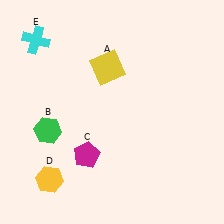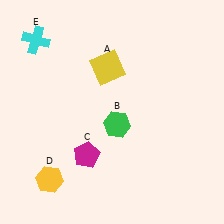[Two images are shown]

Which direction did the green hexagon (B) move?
The green hexagon (B) moved right.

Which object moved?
The green hexagon (B) moved right.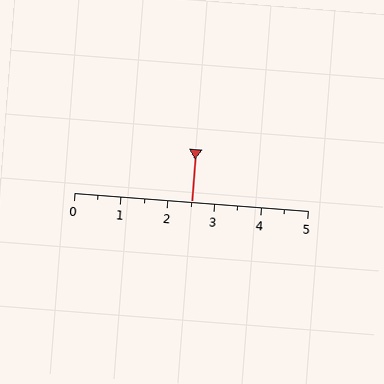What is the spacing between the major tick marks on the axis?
The major ticks are spaced 1 apart.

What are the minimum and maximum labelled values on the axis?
The axis runs from 0 to 5.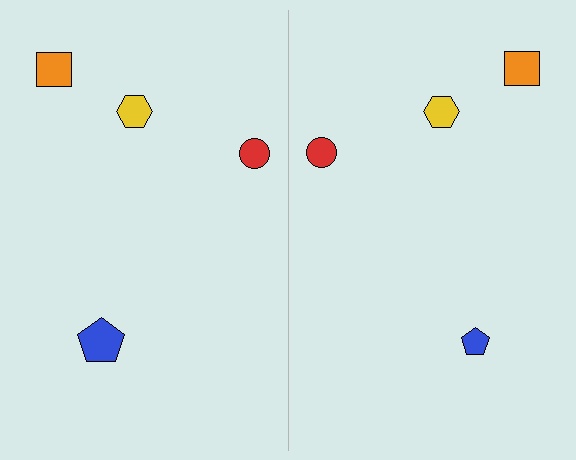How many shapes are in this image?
There are 8 shapes in this image.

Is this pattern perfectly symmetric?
No, the pattern is not perfectly symmetric. The blue pentagon on the right side has a different size than its mirror counterpart.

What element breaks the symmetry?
The blue pentagon on the right side has a different size than its mirror counterpart.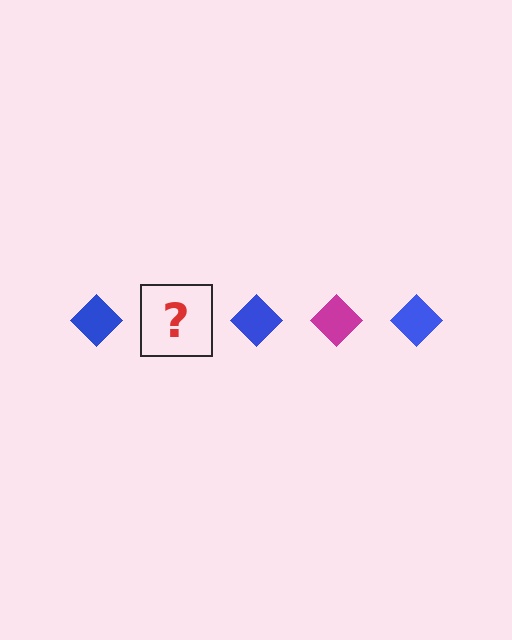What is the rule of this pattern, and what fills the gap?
The rule is that the pattern cycles through blue, magenta diamonds. The gap should be filled with a magenta diamond.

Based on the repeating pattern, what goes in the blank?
The blank should be a magenta diamond.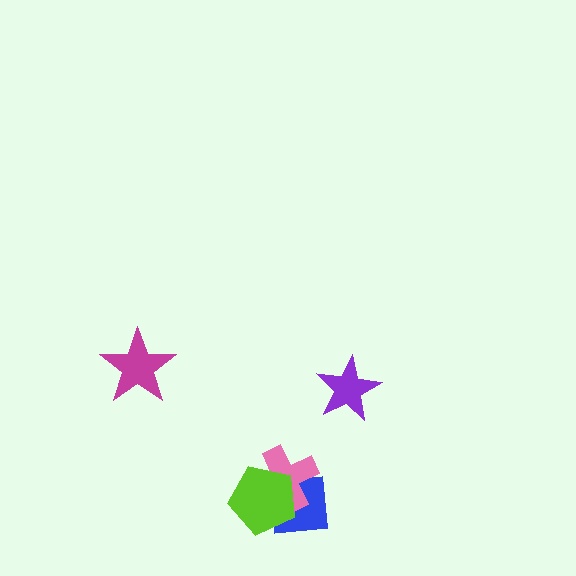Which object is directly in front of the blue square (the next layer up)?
The pink cross is directly in front of the blue square.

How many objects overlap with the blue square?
2 objects overlap with the blue square.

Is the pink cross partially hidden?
Yes, it is partially covered by another shape.